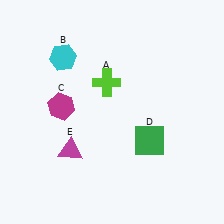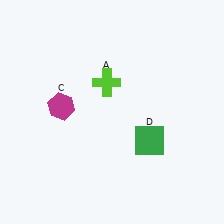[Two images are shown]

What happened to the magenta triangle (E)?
The magenta triangle (E) was removed in Image 2. It was in the bottom-left area of Image 1.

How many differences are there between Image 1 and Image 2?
There are 2 differences between the two images.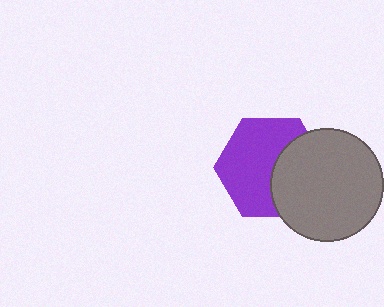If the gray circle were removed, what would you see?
You would see the complete purple hexagon.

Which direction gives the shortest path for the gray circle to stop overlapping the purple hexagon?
Moving right gives the shortest separation.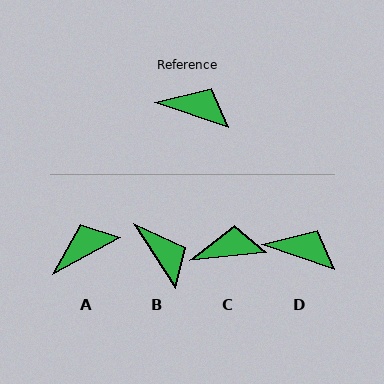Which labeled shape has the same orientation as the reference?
D.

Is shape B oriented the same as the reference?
No, it is off by about 38 degrees.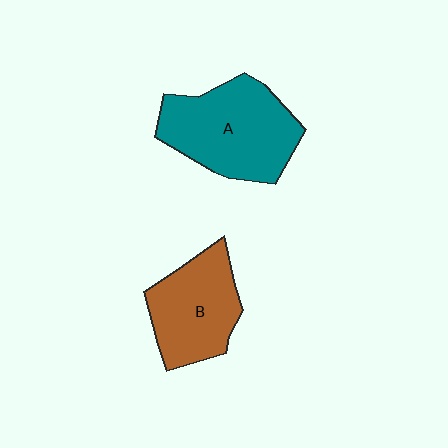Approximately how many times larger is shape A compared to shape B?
Approximately 1.3 times.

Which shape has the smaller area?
Shape B (brown).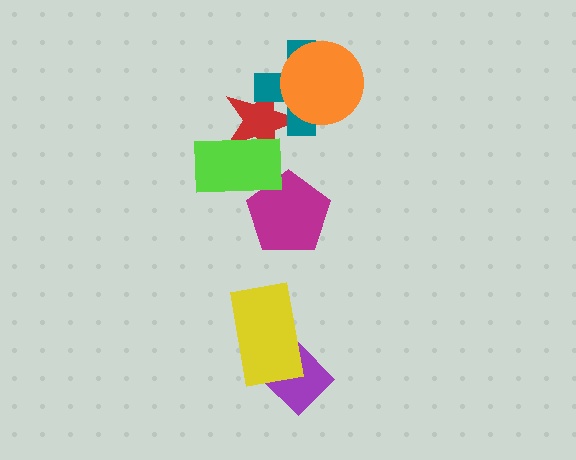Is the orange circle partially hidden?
No, no other shape covers it.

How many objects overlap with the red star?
3 objects overlap with the red star.